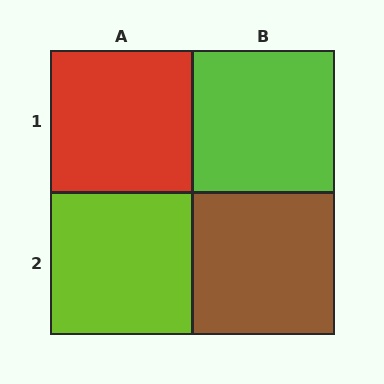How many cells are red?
1 cell is red.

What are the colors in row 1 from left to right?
Red, lime.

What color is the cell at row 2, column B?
Brown.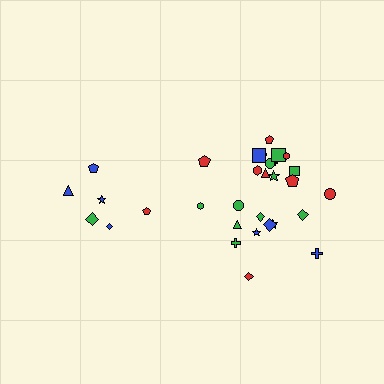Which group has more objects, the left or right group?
The right group.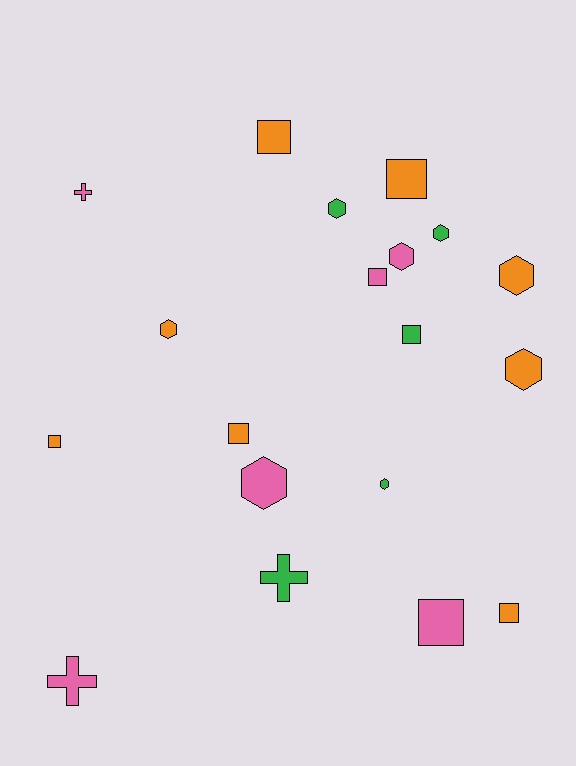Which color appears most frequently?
Orange, with 8 objects.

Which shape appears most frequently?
Square, with 8 objects.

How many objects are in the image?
There are 19 objects.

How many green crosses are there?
There is 1 green cross.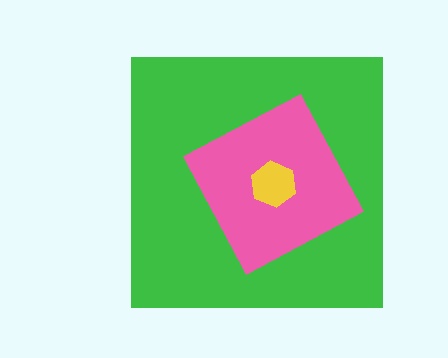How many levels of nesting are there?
3.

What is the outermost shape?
The green square.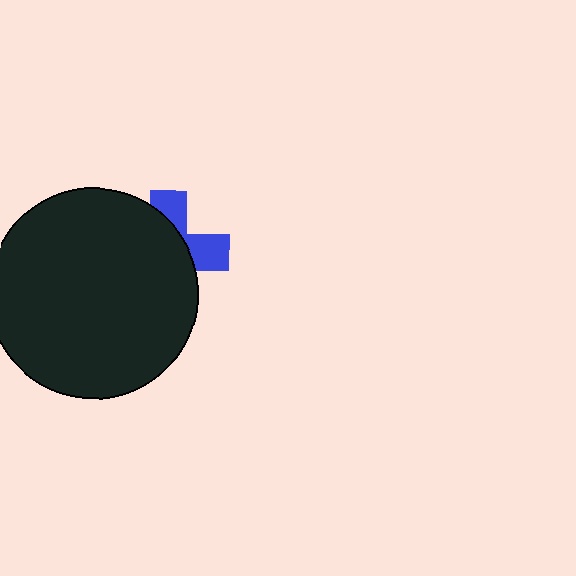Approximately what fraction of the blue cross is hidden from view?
Roughly 67% of the blue cross is hidden behind the black circle.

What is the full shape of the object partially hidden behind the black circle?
The partially hidden object is a blue cross.